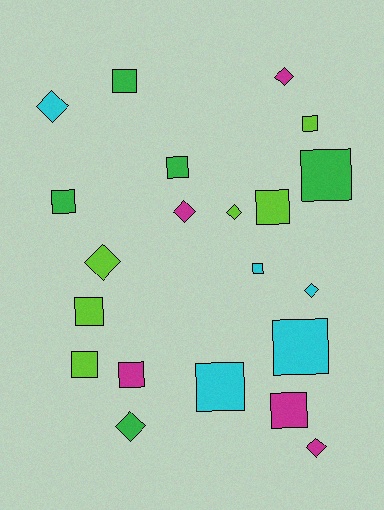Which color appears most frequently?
Lime, with 6 objects.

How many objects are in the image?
There are 21 objects.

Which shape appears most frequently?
Square, with 13 objects.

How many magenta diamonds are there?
There are 3 magenta diamonds.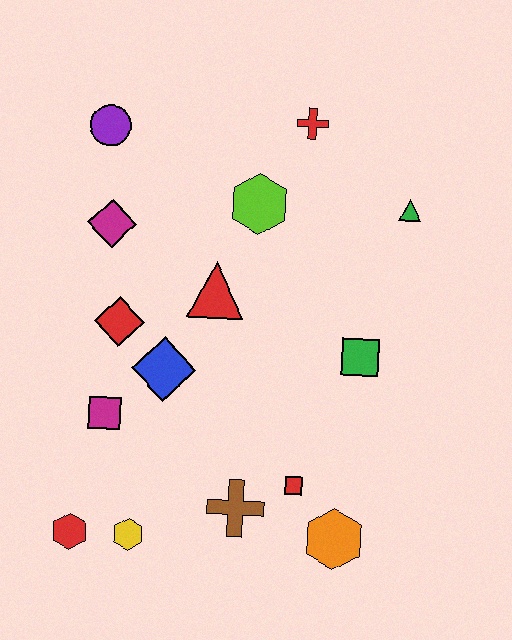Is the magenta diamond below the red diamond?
No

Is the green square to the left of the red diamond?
No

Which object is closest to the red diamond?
The blue diamond is closest to the red diamond.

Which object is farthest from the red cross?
The red hexagon is farthest from the red cross.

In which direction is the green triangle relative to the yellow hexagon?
The green triangle is above the yellow hexagon.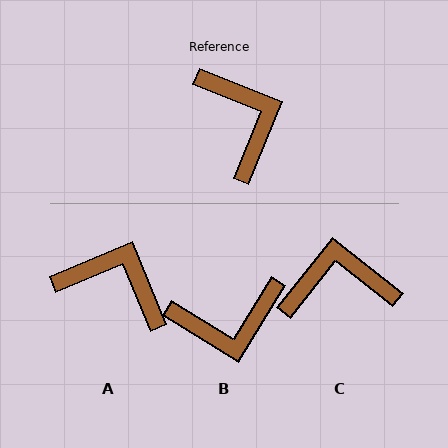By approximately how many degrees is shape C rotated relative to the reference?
Approximately 74 degrees counter-clockwise.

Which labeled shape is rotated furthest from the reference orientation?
B, about 100 degrees away.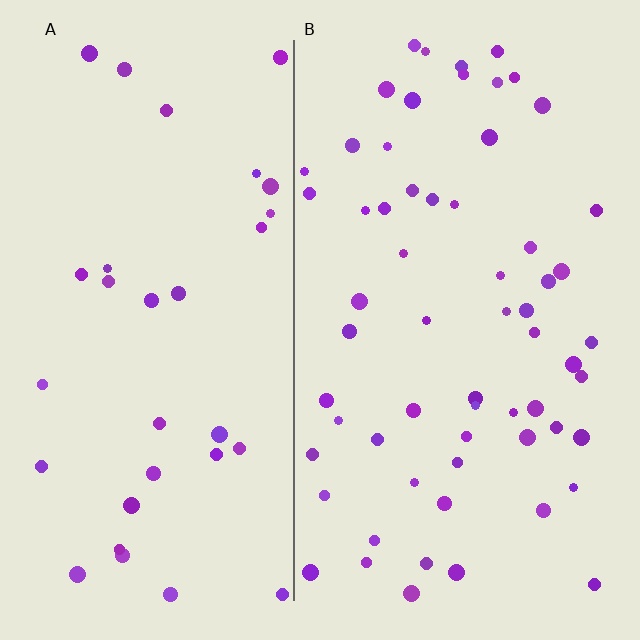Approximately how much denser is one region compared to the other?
Approximately 1.9× — region B over region A.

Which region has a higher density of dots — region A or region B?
B (the right).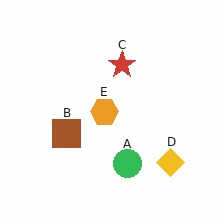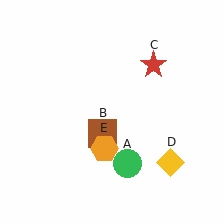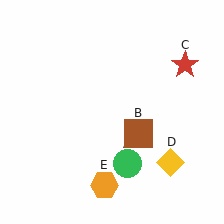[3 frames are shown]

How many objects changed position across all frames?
3 objects changed position: brown square (object B), red star (object C), orange hexagon (object E).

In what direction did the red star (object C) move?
The red star (object C) moved right.